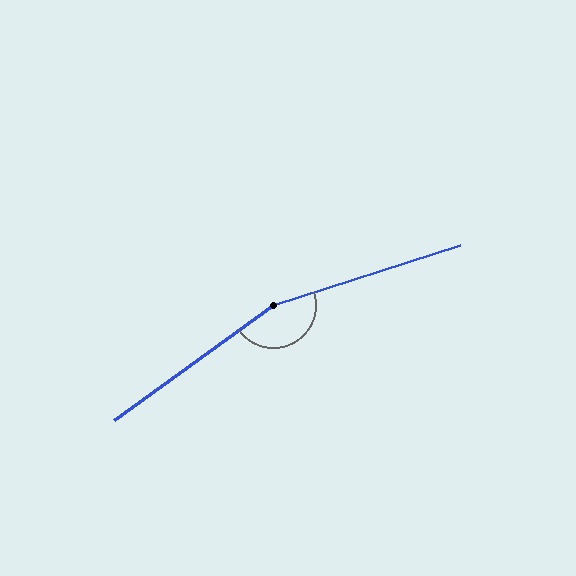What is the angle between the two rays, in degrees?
Approximately 162 degrees.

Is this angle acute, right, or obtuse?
It is obtuse.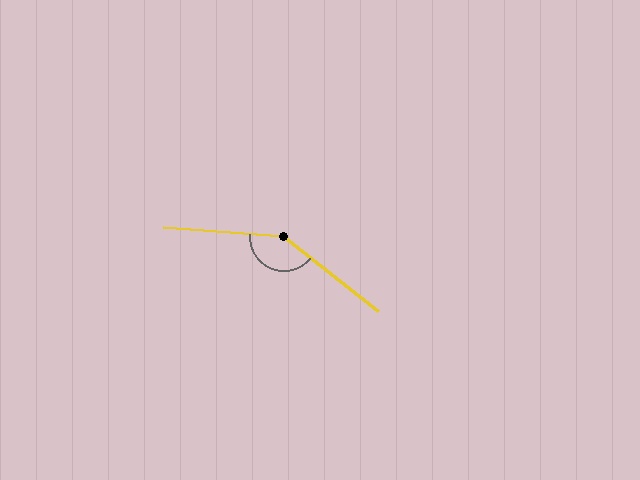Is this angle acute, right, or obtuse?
It is obtuse.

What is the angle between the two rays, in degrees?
Approximately 146 degrees.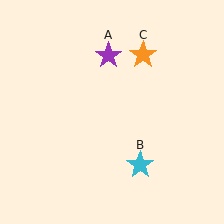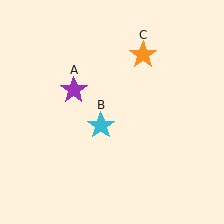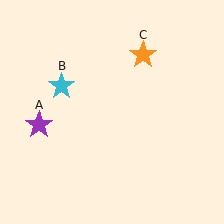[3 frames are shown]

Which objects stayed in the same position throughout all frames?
Orange star (object C) remained stationary.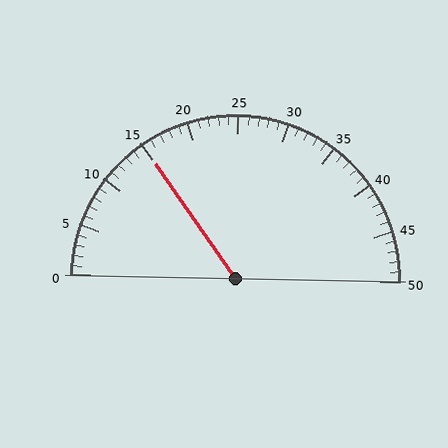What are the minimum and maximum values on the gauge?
The gauge ranges from 0 to 50.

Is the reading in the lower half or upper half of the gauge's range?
The reading is in the lower half of the range (0 to 50).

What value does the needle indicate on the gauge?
The needle indicates approximately 15.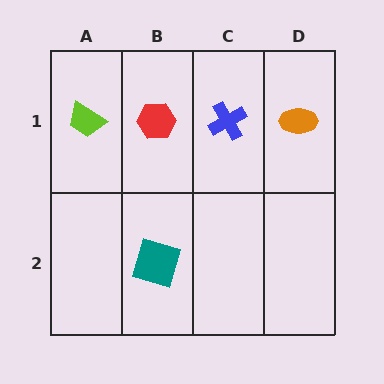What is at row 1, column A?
A lime trapezoid.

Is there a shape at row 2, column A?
No, that cell is empty.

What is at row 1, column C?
A blue cross.